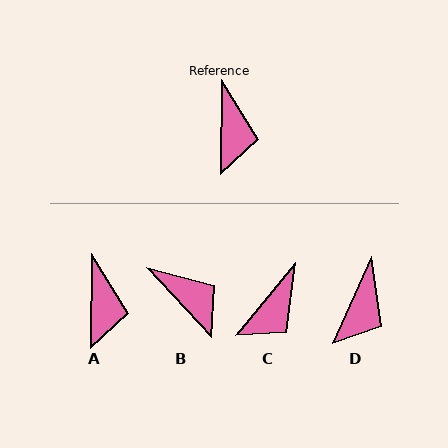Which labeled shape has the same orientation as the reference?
A.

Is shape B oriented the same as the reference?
No, it is off by about 44 degrees.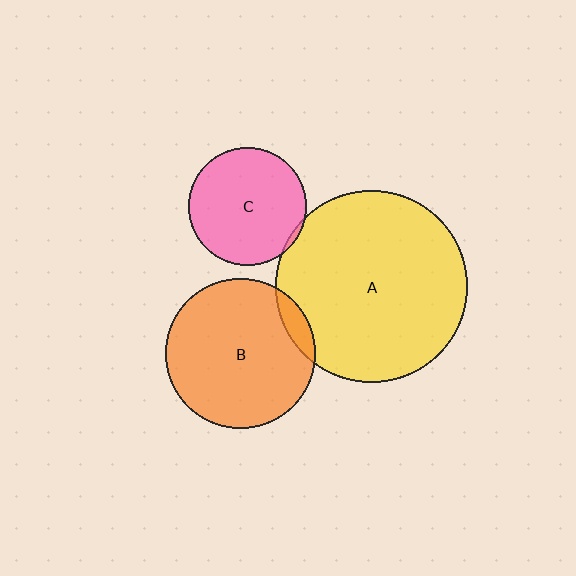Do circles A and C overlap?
Yes.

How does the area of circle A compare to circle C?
Approximately 2.6 times.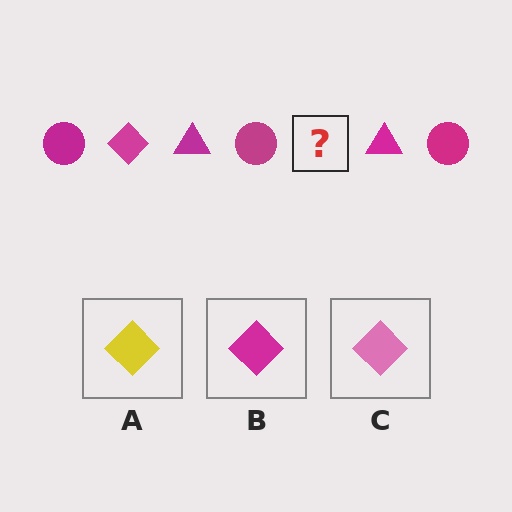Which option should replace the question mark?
Option B.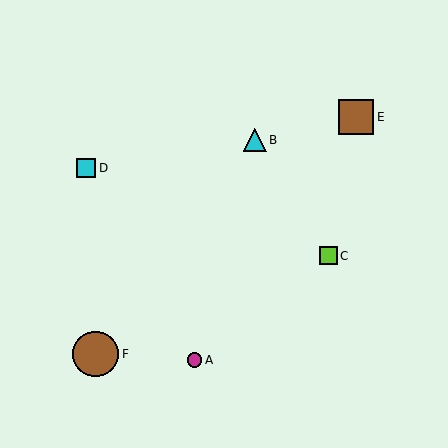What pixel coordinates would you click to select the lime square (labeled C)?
Click at (328, 256) to select the lime square C.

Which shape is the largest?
The brown circle (labeled F) is the largest.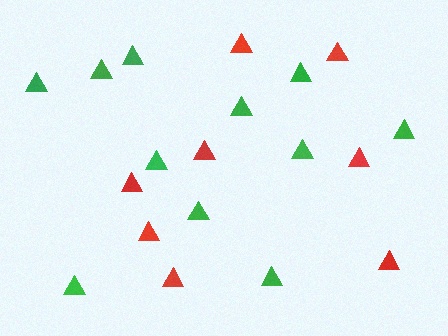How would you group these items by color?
There are 2 groups: one group of red triangles (8) and one group of green triangles (11).